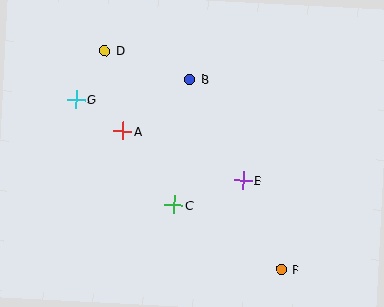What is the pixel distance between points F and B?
The distance between F and B is 211 pixels.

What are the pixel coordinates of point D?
Point D is at (105, 50).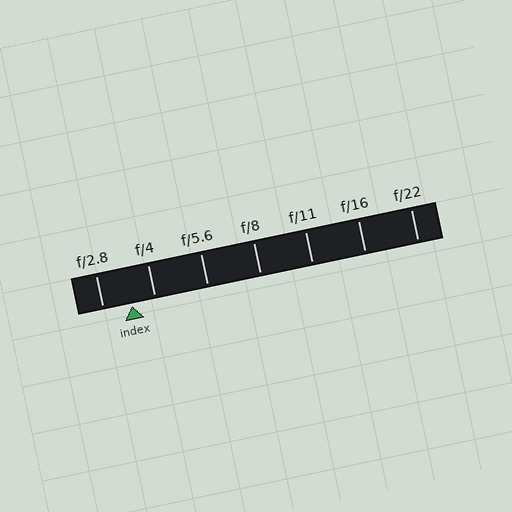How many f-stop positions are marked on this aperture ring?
There are 7 f-stop positions marked.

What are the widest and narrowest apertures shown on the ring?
The widest aperture shown is f/2.8 and the narrowest is f/22.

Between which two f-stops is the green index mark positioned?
The index mark is between f/2.8 and f/4.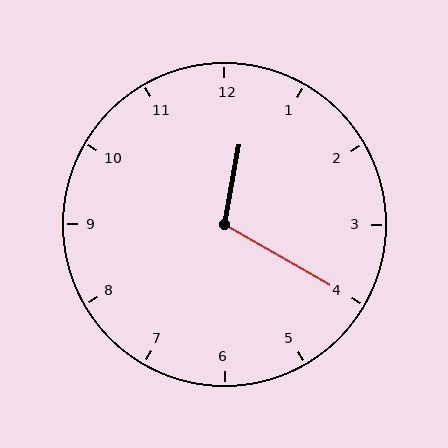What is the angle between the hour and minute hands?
Approximately 110 degrees.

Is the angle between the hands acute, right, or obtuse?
It is obtuse.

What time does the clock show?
12:20.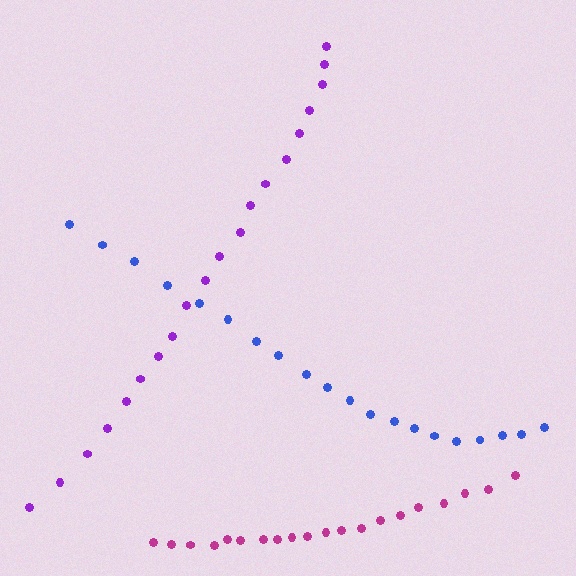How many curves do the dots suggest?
There are 3 distinct paths.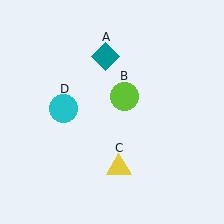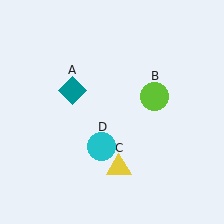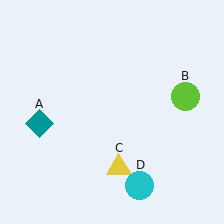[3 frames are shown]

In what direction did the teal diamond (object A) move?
The teal diamond (object A) moved down and to the left.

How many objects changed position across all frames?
3 objects changed position: teal diamond (object A), lime circle (object B), cyan circle (object D).